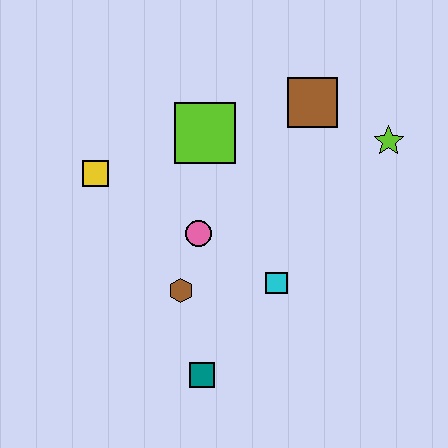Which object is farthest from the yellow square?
The lime star is farthest from the yellow square.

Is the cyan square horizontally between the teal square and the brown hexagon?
No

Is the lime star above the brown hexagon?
Yes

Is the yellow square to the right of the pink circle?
No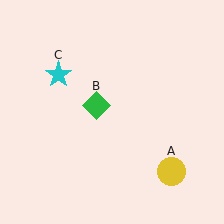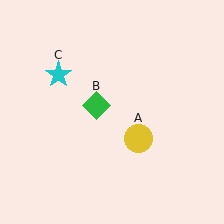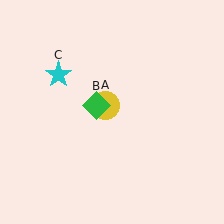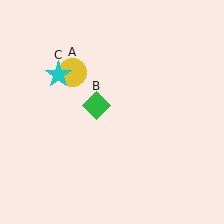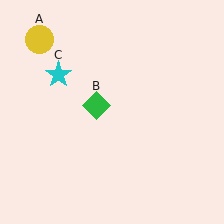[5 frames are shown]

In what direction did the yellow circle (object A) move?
The yellow circle (object A) moved up and to the left.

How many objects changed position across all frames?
1 object changed position: yellow circle (object A).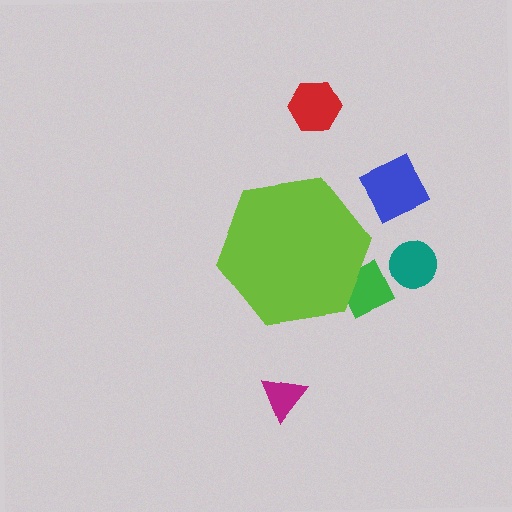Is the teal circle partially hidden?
No, the teal circle is fully visible.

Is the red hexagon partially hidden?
No, the red hexagon is fully visible.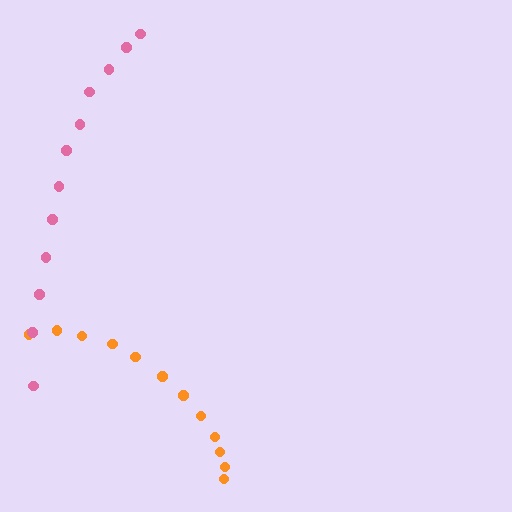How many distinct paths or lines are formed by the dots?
There are 2 distinct paths.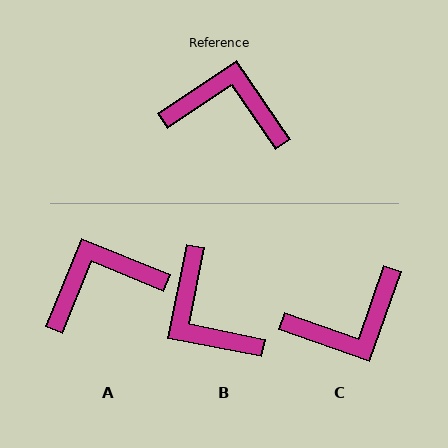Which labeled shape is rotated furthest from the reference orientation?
C, about 144 degrees away.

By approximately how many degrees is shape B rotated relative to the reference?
Approximately 135 degrees counter-clockwise.